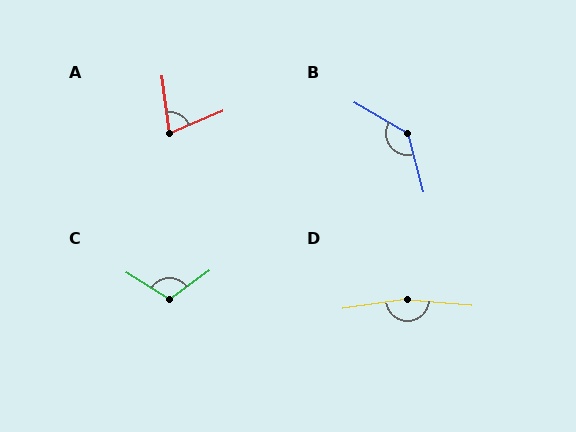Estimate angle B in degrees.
Approximately 135 degrees.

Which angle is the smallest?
A, at approximately 75 degrees.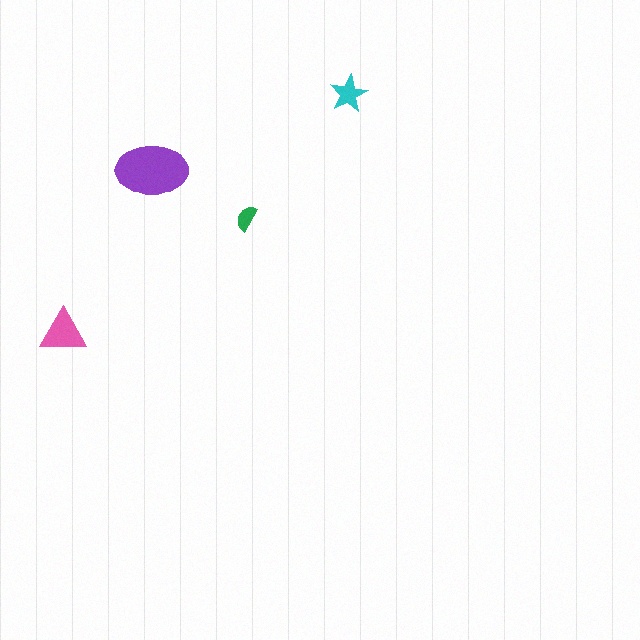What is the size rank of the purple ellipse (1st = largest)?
1st.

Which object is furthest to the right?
The cyan star is rightmost.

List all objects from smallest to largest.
The green semicircle, the cyan star, the pink triangle, the purple ellipse.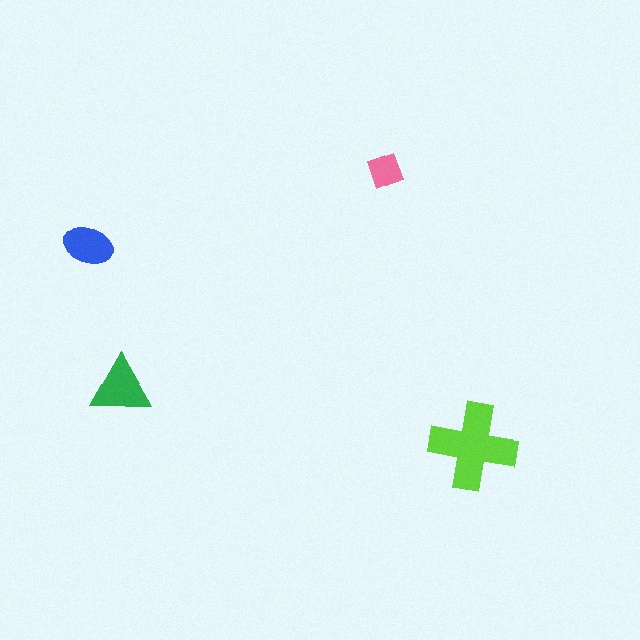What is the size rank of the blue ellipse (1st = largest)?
3rd.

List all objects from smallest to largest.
The pink diamond, the blue ellipse, the green triangle, the lime cross.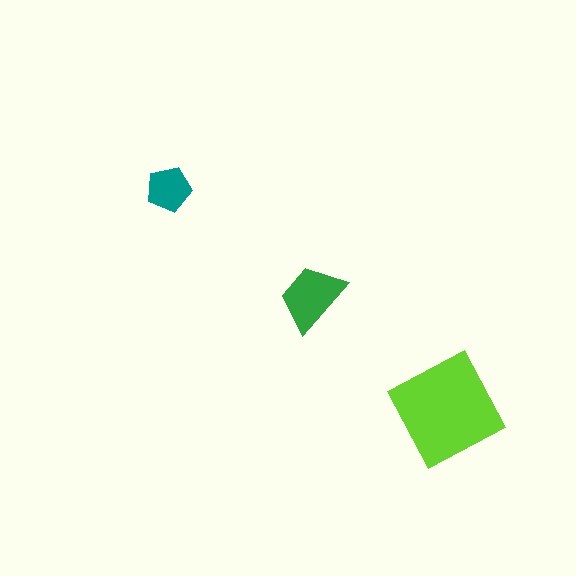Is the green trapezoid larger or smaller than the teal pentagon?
Larger.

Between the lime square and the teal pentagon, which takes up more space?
The lime square.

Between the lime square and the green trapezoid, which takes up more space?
The lime square.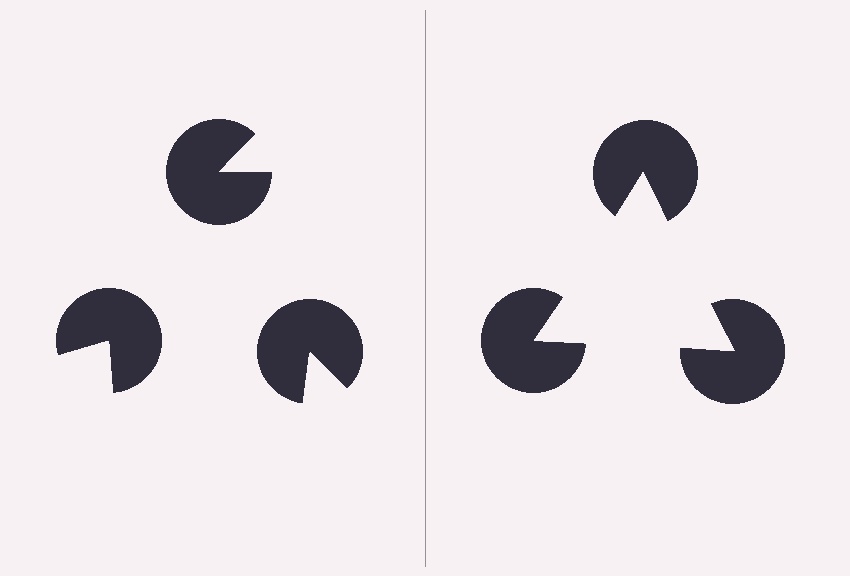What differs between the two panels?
The pac-man discs are positioned identically on both sides; only the wedge orientations differ. On the right they align to a triangle; on the left they are misaligned.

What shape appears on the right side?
An illusory triangle.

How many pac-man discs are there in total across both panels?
6 — 3 on each side.